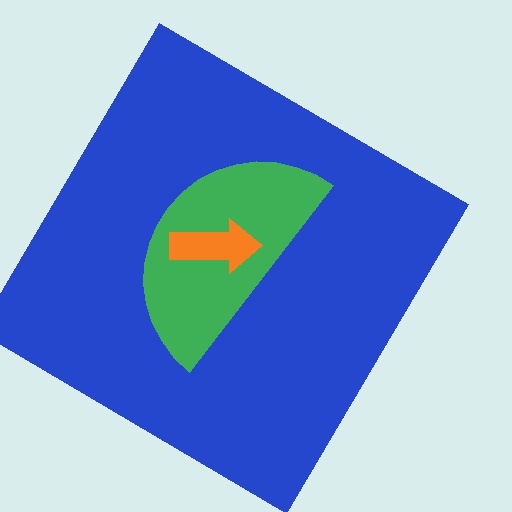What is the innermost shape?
The orange arrow.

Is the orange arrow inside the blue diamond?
Yes.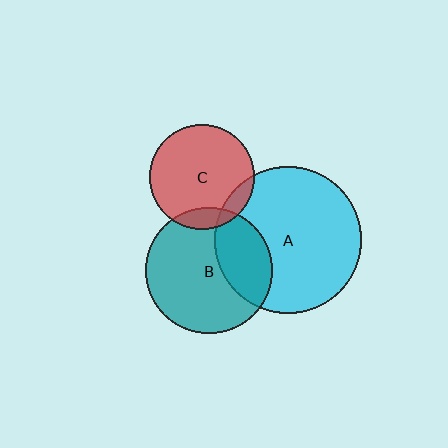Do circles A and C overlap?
Yes.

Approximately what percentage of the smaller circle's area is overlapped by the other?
Approximately 10%.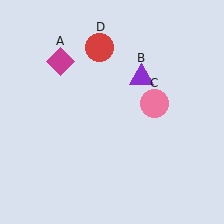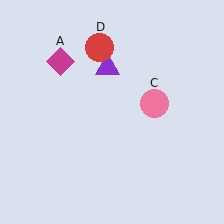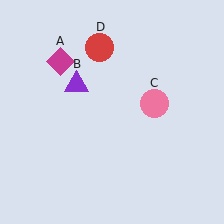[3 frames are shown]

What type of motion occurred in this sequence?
The purple triangle (object B) rotated counterclockwise around the center of the scene.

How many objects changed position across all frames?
1 object changed position: purple triangle (object B).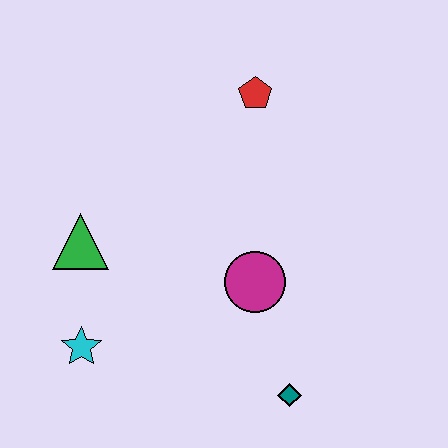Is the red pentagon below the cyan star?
No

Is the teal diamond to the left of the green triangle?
No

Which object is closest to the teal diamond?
The magenta circle is closest to the teal diamond.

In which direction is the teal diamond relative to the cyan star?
The teal diamond is to the right of the cyan star.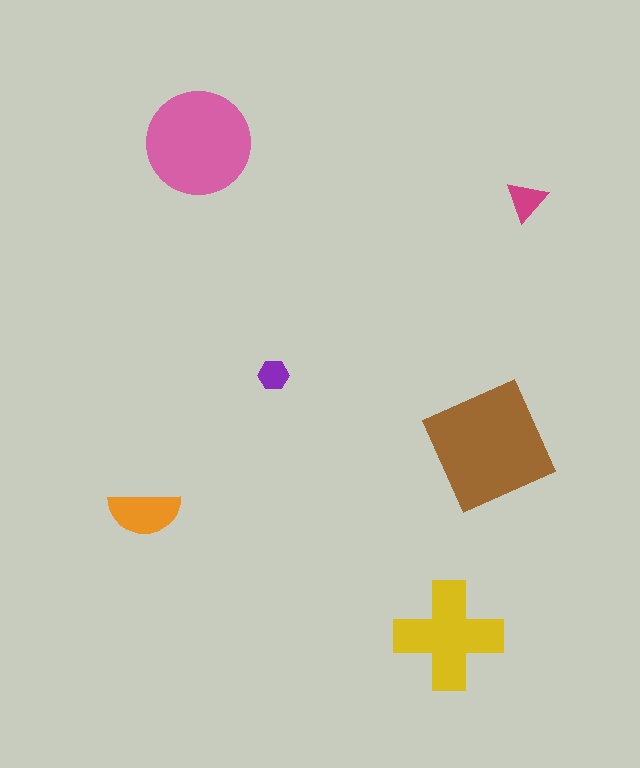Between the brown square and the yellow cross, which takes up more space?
The brown square.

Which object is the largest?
The brown square.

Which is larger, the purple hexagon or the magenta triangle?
The magenta triangle.